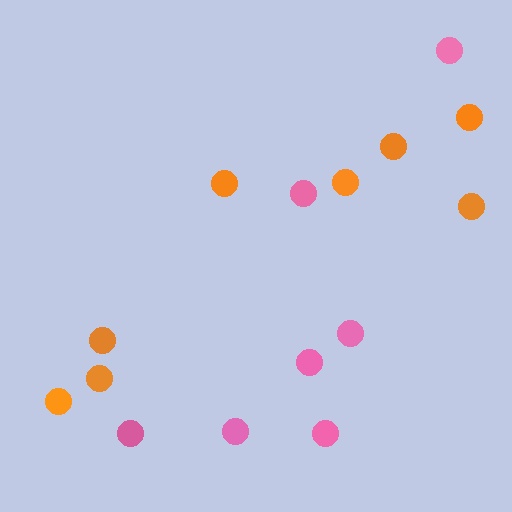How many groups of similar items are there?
There are 2 groups: one group of pink circles (7) and one group of orange circles (8).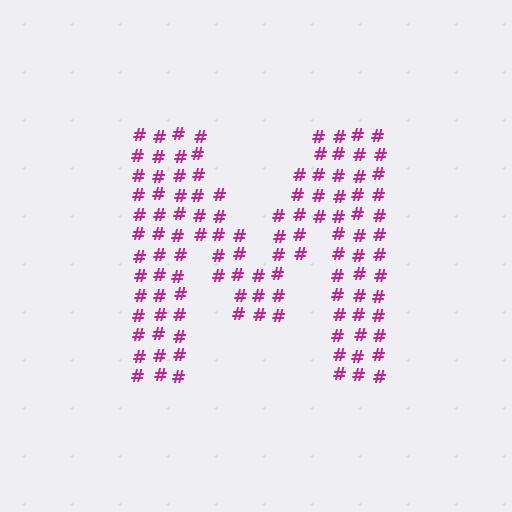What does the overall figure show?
The overall figure shows the letter M.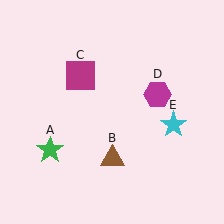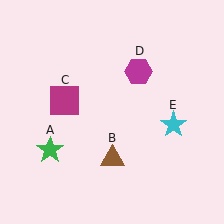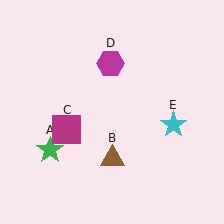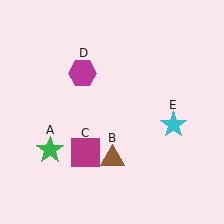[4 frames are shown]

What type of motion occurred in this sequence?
The magenta square (object C), magenta hexagon (object D) rotated counterclockwise around the center of the scene.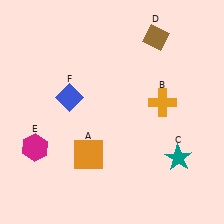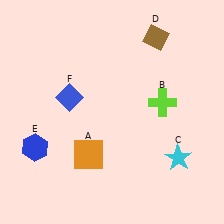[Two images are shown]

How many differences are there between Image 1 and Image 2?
There are 3 differences between the two images.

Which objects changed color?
B changed from orange to lime. C changed from teal to cyan. E changed from magenta to blue.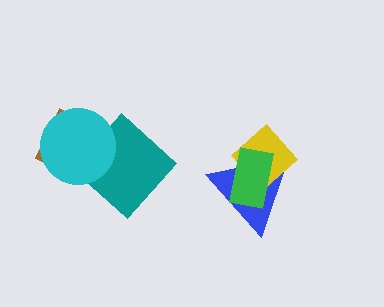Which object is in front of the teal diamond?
The cyan circle is in front of the teal diamond.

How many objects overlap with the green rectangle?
2 objects overlap with the green rectangle.